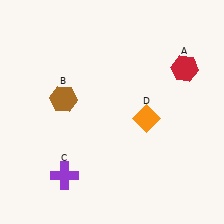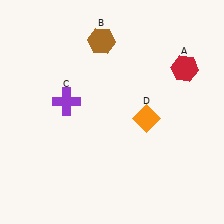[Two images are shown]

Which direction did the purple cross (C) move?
The purple cross (C) moved up.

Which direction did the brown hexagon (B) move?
The brown hexagon (B) moved up.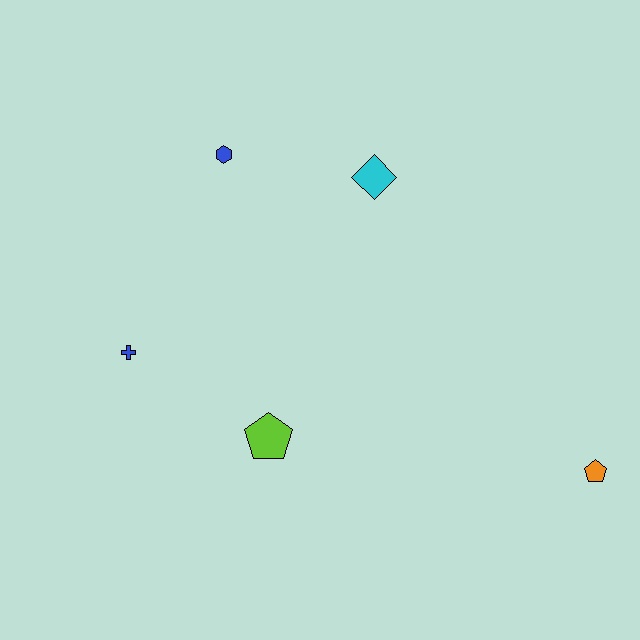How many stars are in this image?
There are no stars.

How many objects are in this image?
There are 5 objects.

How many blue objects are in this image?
There are 2 blue objects.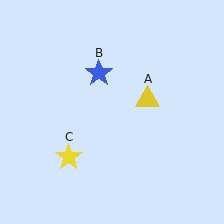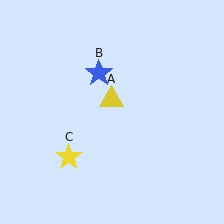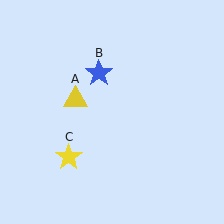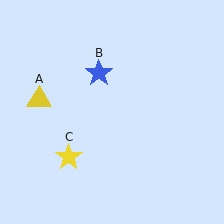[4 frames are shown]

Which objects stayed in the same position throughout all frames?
Blue star (object B) and yellow star (object C) remained stationary.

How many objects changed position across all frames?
1 object changed position: yellow triangle (object A).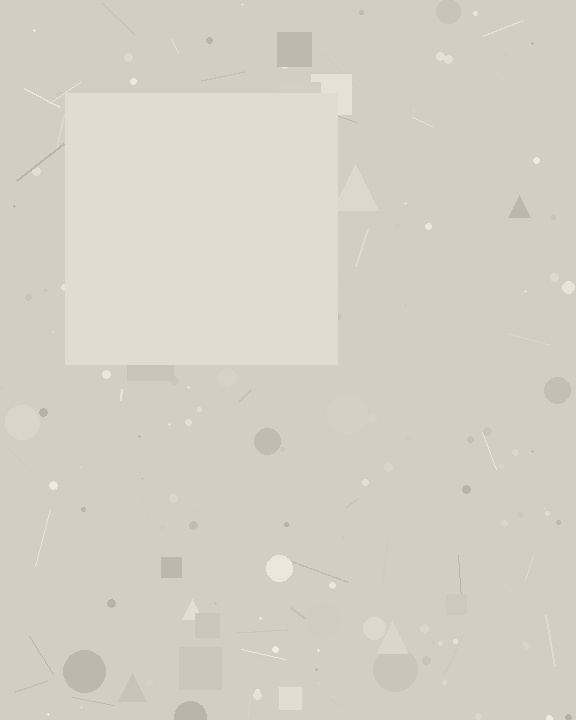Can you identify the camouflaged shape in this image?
The camouflaged shape is a square.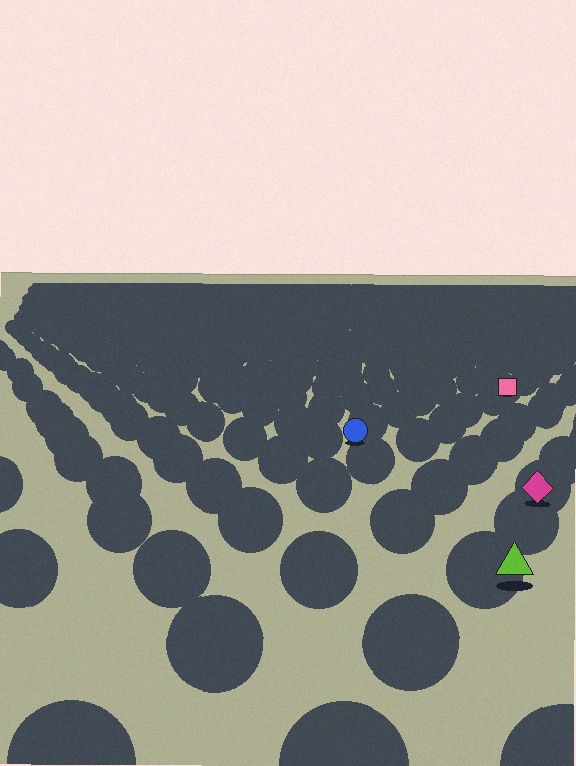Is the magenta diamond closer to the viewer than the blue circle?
Yes. The magenta diamond is closer — you can tell from the texture gradient: the ground texture is coarser near it.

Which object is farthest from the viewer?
The pink square is farthest from the viewer. It appears smaller and the ground texture around it is denser.